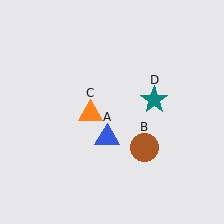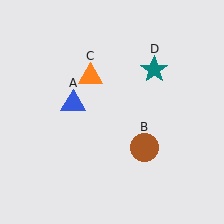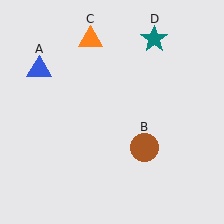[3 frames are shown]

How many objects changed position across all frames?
3 objects changed position: blue triangle (object A), orange triangle (object C), teal star (object D).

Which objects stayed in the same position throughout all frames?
Brown circle (object B) remained stationary.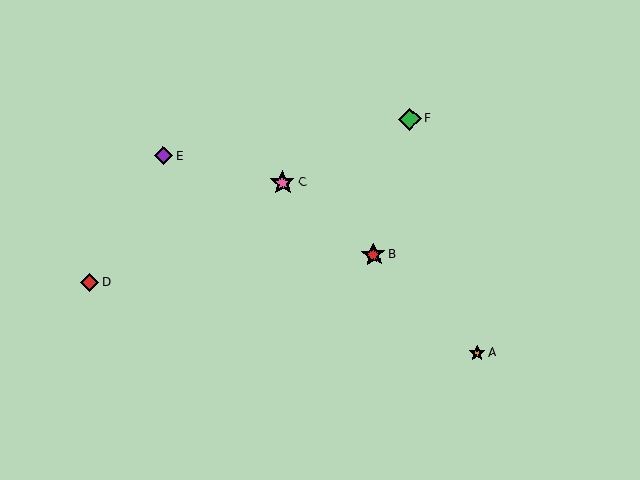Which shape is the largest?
The pink star (labeled C) is the largest.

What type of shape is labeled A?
Shape A is an orange star.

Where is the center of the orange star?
The center of the orange star is at (477, 353).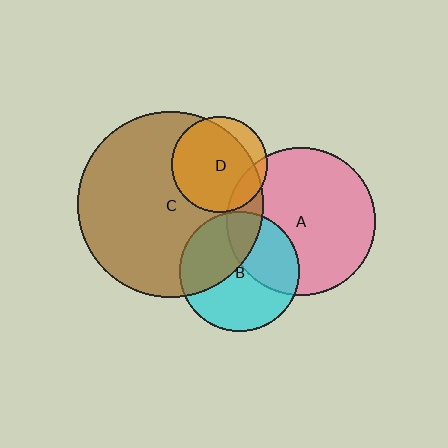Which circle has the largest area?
Circle C (brown).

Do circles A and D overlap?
Yes.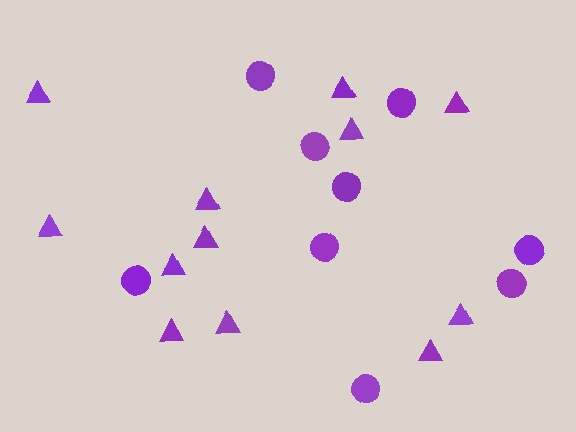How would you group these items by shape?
There are 2 groups: one group of circles (9) and one group of triangles (12).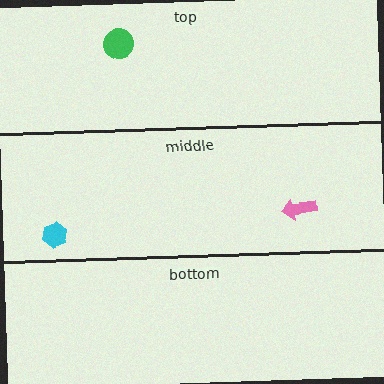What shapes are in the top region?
The green circle.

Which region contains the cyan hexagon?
The middle region.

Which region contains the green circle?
The top region.